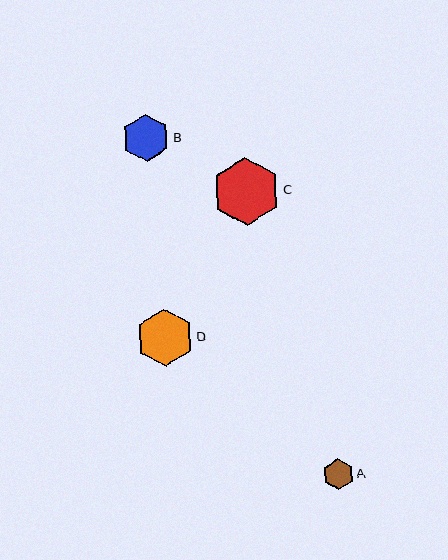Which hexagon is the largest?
Hexagon C is the largest with a size of approximately 67 pixels.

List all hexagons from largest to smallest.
From largest to smallest: C, D, B, A.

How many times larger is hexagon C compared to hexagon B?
Hexagon C is approximately 1.4 times the size of hexagon B.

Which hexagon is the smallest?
Hexagon A is the smallest with a size of approximately 31 pixels.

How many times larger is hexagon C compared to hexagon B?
Hexagon C is approximately 1.4 times the size of hexagon B.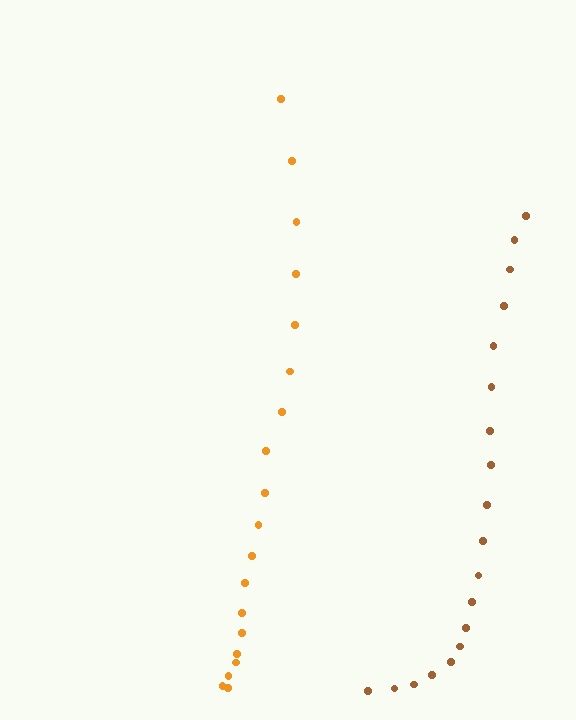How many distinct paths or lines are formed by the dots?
There are 2 distinct paths.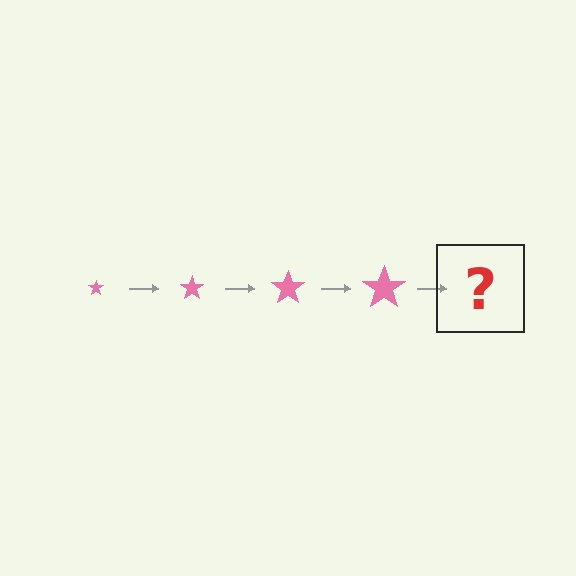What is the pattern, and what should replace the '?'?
The pattern is that the star gets progressively larger each step. The '?' should be a pink star, larger than the previous one.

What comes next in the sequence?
The next element should be a pink star, larger than the previous one.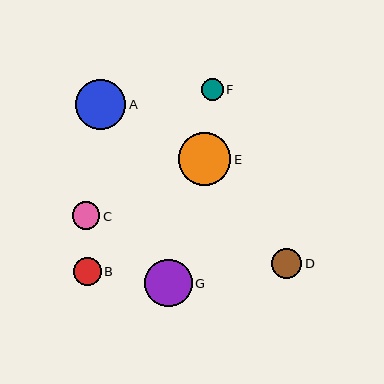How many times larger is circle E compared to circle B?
Circle E is approximately 1.9 times the size of circle B.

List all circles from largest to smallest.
From largest to smallest: E, A, G, D, B, C, F.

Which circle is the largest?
Circle E is the largest with a size of approximately 52 pixels.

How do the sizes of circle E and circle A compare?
Circle E and circle A are approximately the same size.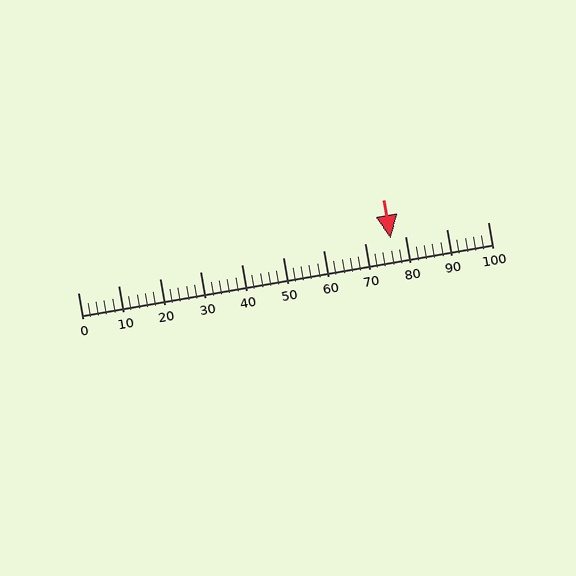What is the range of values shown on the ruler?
The ruler shows values from 0 to 100.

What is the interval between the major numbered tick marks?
The major tick marks are spaced 10 units apart.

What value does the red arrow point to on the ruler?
The red arrow points to approximately 76.